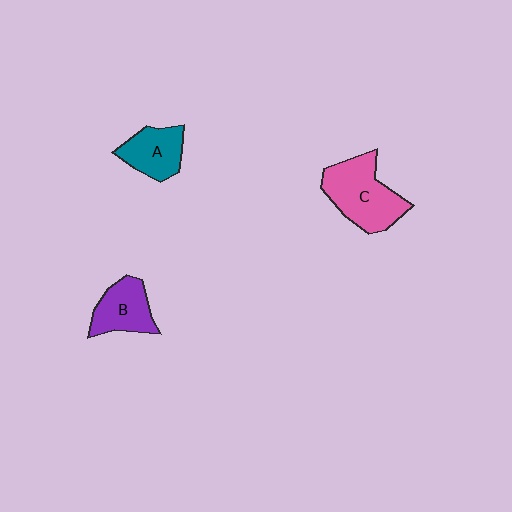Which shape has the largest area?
Shape C (pink).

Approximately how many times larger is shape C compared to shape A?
Approximately 1.6 times.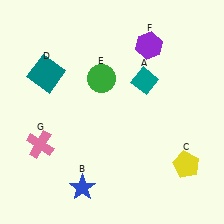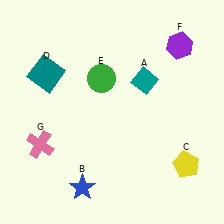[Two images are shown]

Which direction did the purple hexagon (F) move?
The purple hexagon (F) moved right.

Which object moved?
The purple hexagon (F) moved right.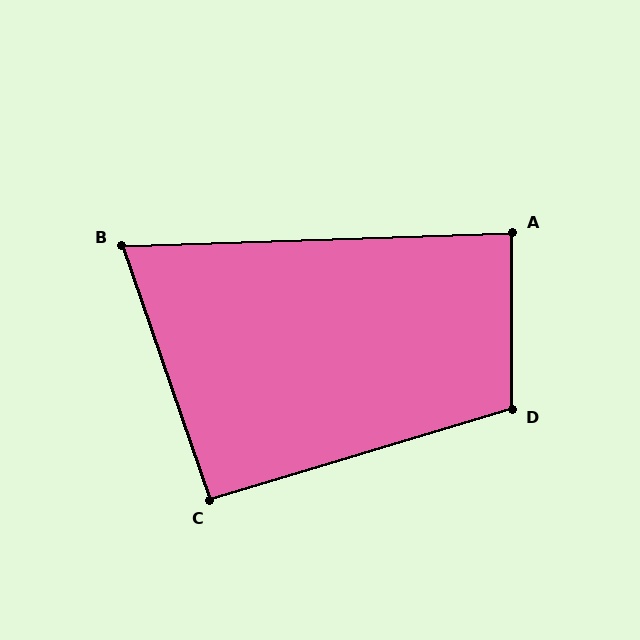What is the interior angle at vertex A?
Approximately 88 degrees (approximately right).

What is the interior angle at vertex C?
Approximately 92 degrees (approximately right).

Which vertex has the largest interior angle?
D, at approximately 107 degrees.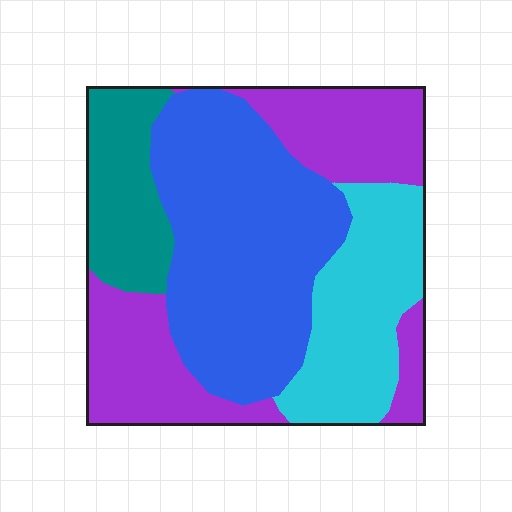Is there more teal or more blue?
Blue.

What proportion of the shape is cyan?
Cyan covers 20% of the shape.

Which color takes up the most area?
Blue, at roughly 35%.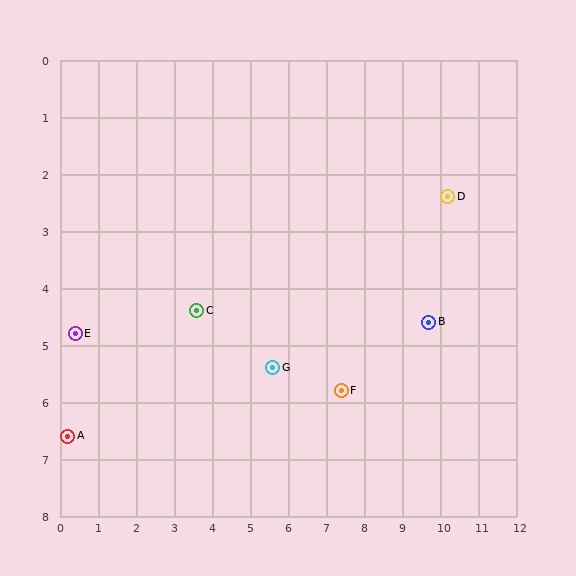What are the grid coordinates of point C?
Point C is at approximately (3.6, 4.4).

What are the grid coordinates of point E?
Point E is at approximately (0.4, 4.8).